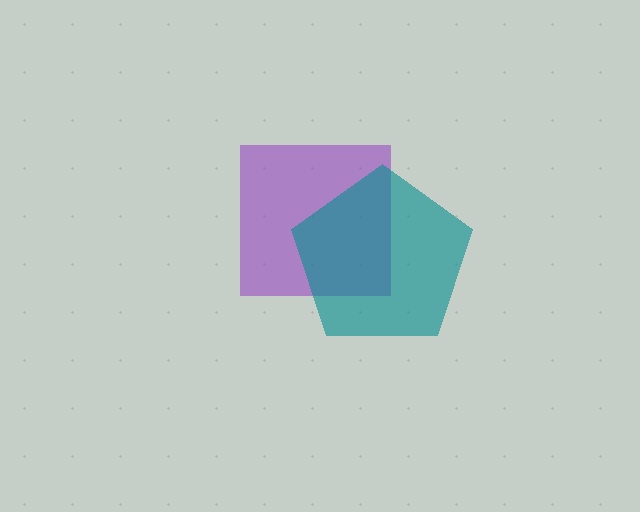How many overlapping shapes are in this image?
There are 2 overlapping shapes in the image.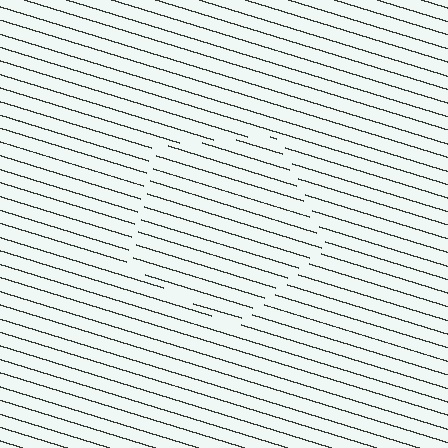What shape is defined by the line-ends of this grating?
An illusory pentagon. The interior of the shape contains the same grating, shifted by half a period — the contour is defined by the phase discontinuity where line-ends from the inner and outer gratings abut.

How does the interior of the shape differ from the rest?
The interior of the shape contains the same grating, shifted by half a period — the contour is defined by the phase discontinuity where line-ends from the inner and outer gratings abut.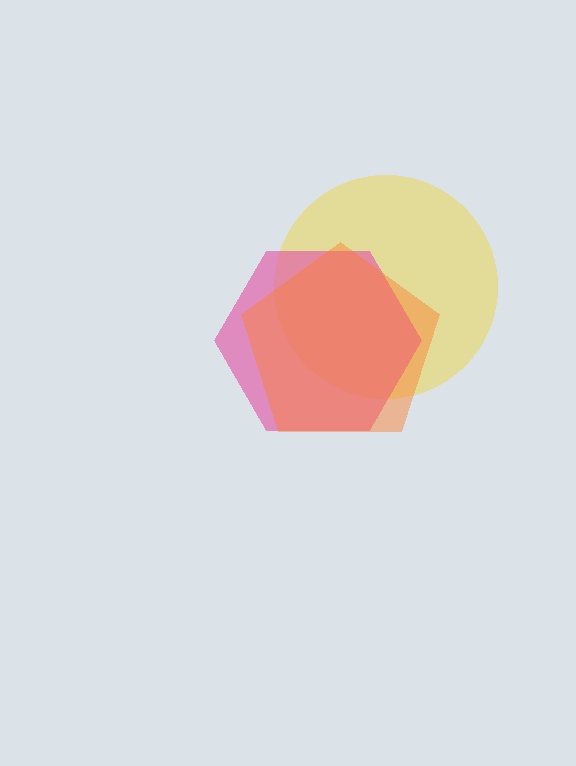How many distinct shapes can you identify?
There are 3 distinct shapes: a yellow circle, a pink hexagon, an orange pentagon.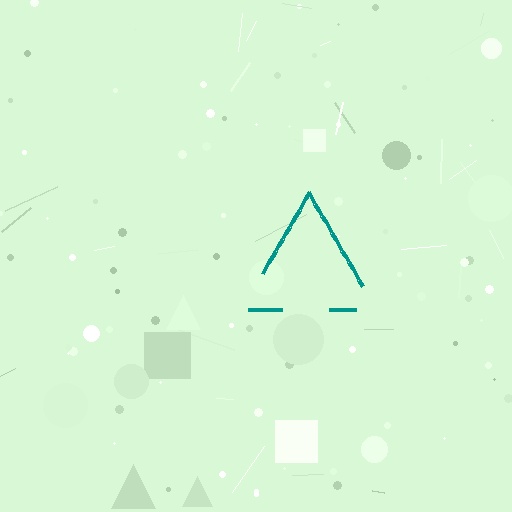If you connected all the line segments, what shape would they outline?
They would outline a triangle.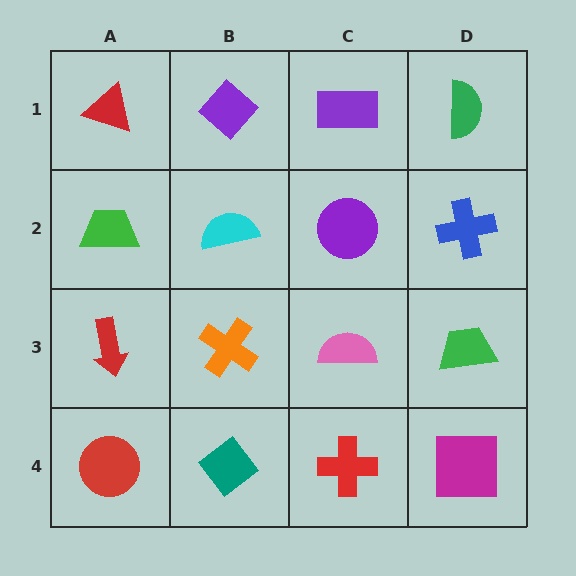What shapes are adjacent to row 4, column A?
A red arrow (row 3, column A), a teal diamond (row 4, column B).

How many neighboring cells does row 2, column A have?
3.